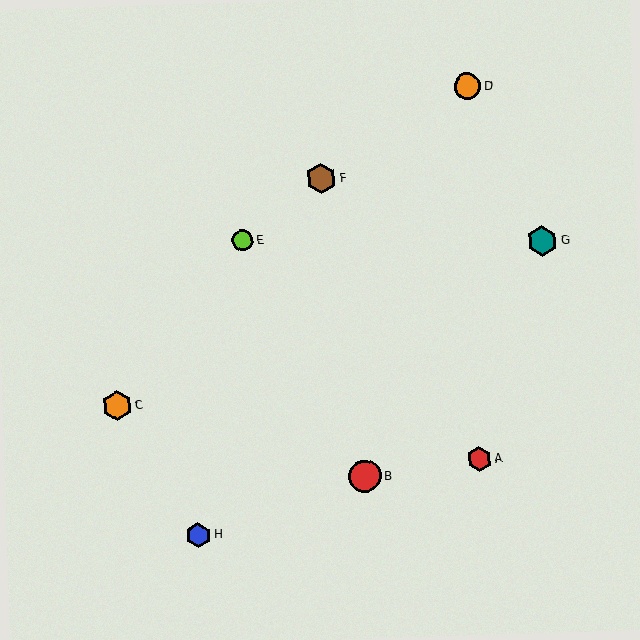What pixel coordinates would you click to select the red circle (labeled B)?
Click at (365, 476) to select the red circle B.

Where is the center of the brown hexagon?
The center of the brown hexagon is at (321, 178).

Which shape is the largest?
The red circle (labeled B) is the largest.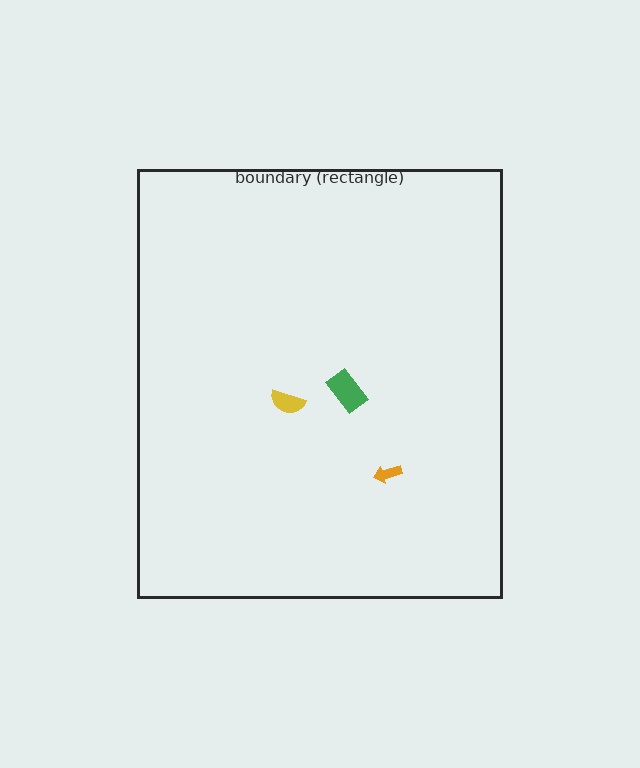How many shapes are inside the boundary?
3 inside, 0 outside.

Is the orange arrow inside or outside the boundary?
Inside.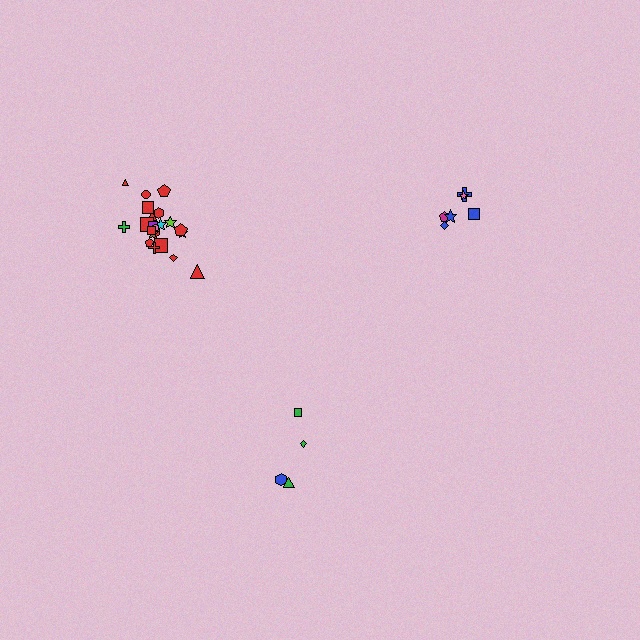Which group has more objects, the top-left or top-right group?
The top-left group.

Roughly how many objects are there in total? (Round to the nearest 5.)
Roughly 30 objects in total.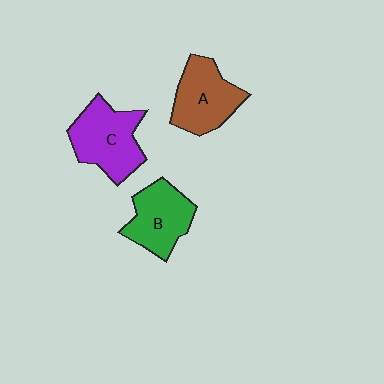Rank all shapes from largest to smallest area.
From largest to smallest: C (purple), A (brown), B (green).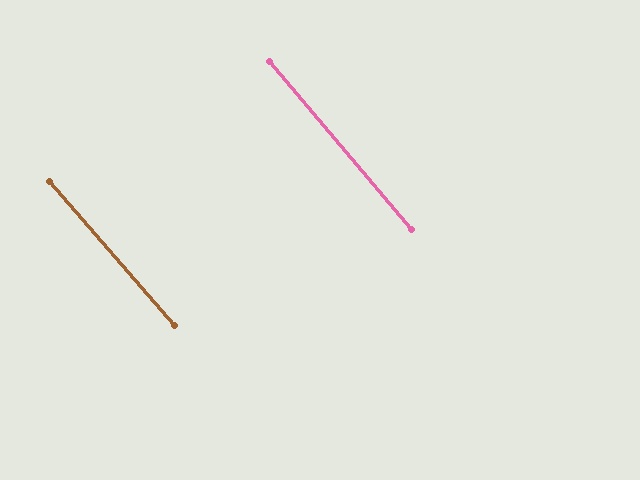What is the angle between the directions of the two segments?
Approximately 1 degree.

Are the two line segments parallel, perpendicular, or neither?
Parallel — their directions differ by only 1.0°.